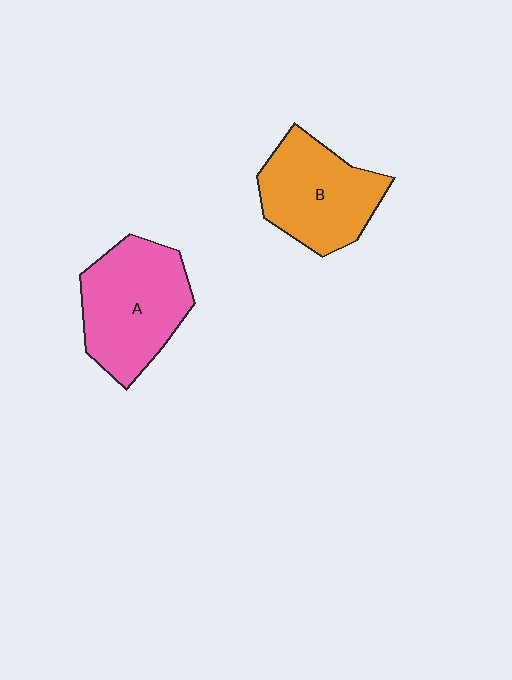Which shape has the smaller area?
Shape B (orange).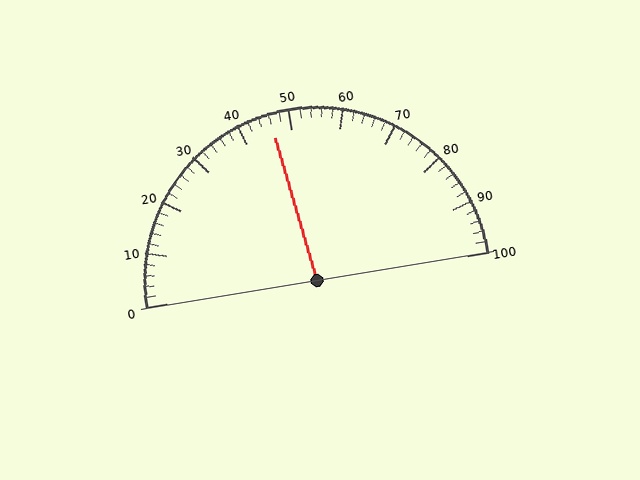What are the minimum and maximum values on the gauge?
The gauge ranges from 0 to 100.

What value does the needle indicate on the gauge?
The needle indicates approximately 46.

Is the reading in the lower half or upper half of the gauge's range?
The reading is in the lower half of the range (0 to 100).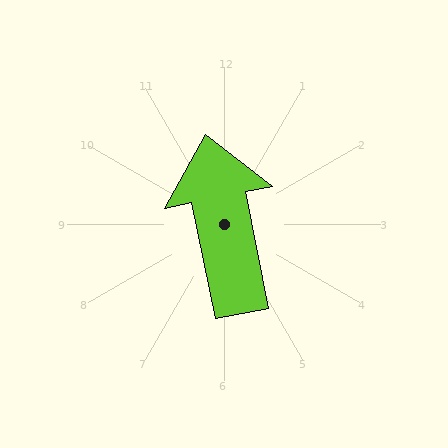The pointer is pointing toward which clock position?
Roughly 12 o'clock.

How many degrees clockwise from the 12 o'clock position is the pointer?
Approximately 349 degrees.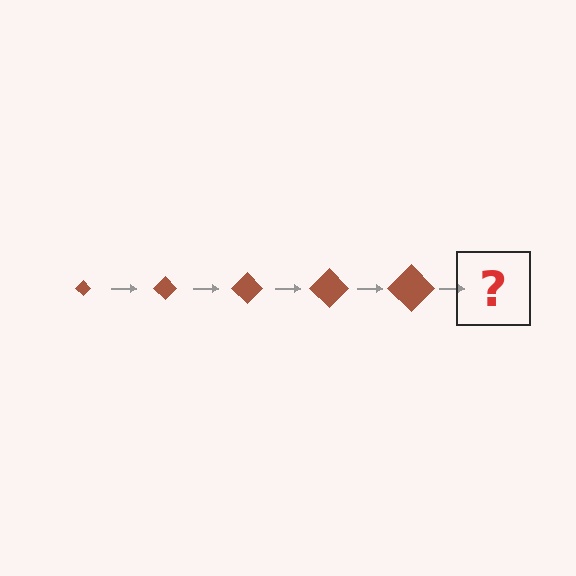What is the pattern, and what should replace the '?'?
The pattern is that the diamond gets progressively larger each step. The '?' should be a brown diamond, larger than the previous one.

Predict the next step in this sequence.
The next step is a brown diamond, larger than the previous one.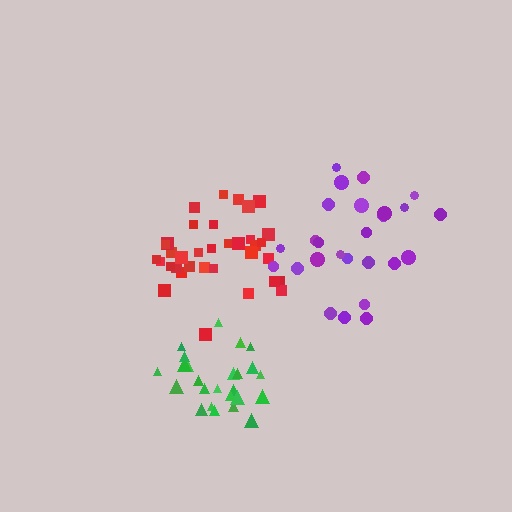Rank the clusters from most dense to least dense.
green, red, purple.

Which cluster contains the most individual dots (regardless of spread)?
Red (35).